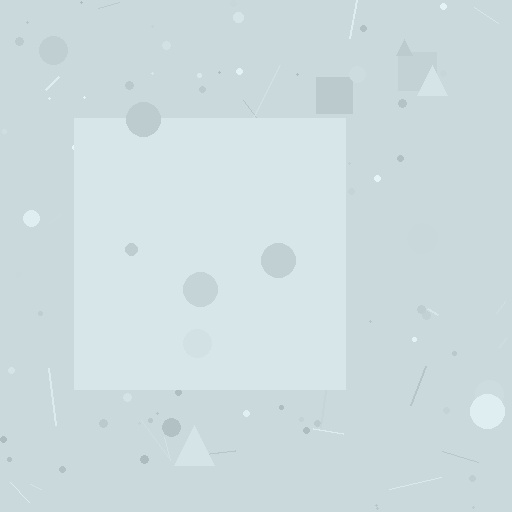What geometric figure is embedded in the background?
A square is embedded in the background.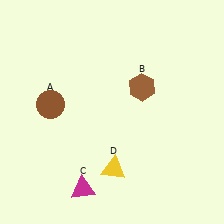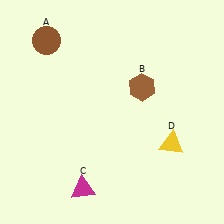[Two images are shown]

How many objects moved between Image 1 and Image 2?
2 objects moved between the two images.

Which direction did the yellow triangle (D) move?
The yellow triangle (D) moved right.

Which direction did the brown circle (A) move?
The brown circle (A) moved up.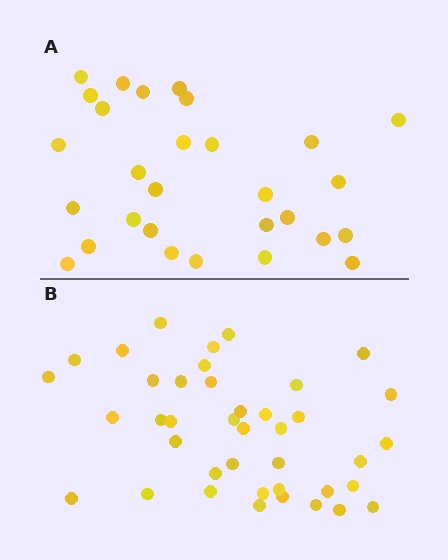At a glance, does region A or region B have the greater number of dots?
Region B (the bottom region) has more dots.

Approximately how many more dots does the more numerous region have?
Region B has roughly 12 or so more dots than region A.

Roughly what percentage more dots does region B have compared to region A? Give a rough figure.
About 40% more.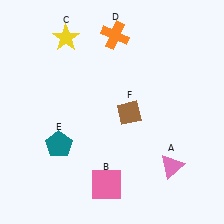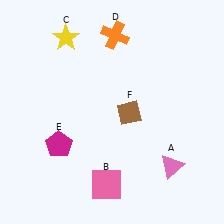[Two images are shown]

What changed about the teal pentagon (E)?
In Image 1, E is teal. In Image 2, it changed to magenta.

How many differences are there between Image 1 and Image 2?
There is 1 difference between the two images.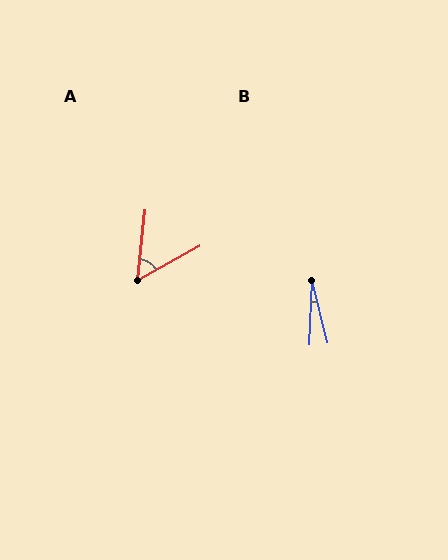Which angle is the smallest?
B, at approximately 16 degrees.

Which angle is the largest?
A, at approximately 55 degrees.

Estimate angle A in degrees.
Approximately 55 degrees.